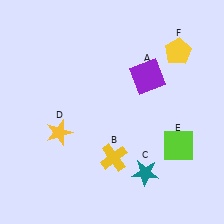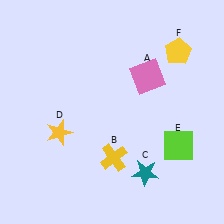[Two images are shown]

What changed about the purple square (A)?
In Image 1, A is purple. In Image 2, it changed to pink.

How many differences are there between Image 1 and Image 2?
There is 1 difference between the two images.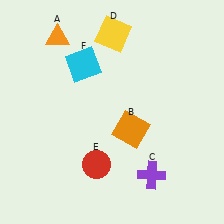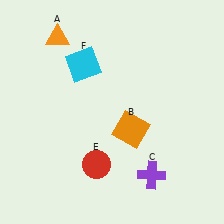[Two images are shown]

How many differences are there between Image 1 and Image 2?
There is 1 difference between the two images.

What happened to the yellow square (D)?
The yellow square (D) was removed in Image 2. It was in the top-right area of Image 1.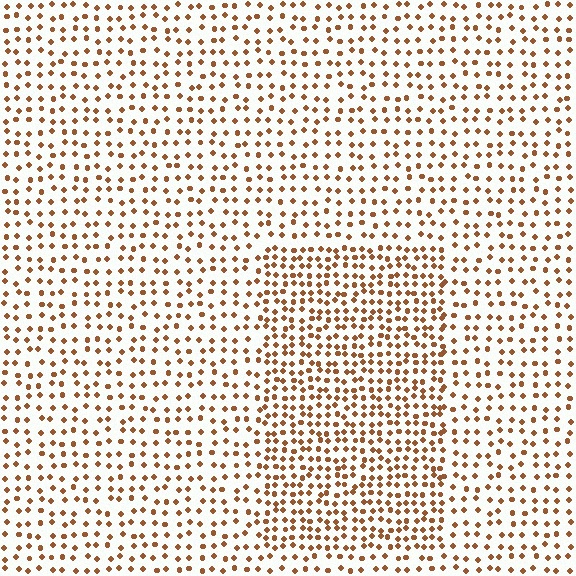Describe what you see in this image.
The image contains small brown elements arranged at two different densities. A rectangle-shaped region is visible where the elements are more densely packed than the surrounding area.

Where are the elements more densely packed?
The elements are more densely packed inside the rectangle boundary.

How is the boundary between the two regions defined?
The boundary is defined by a change in element density (approximately 1.7x ratio). All elements are the same color, size, and shape.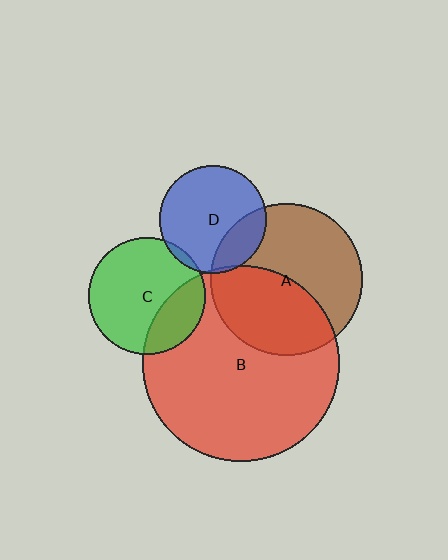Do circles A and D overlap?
Yes.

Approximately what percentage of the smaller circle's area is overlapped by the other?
Approximately 25%.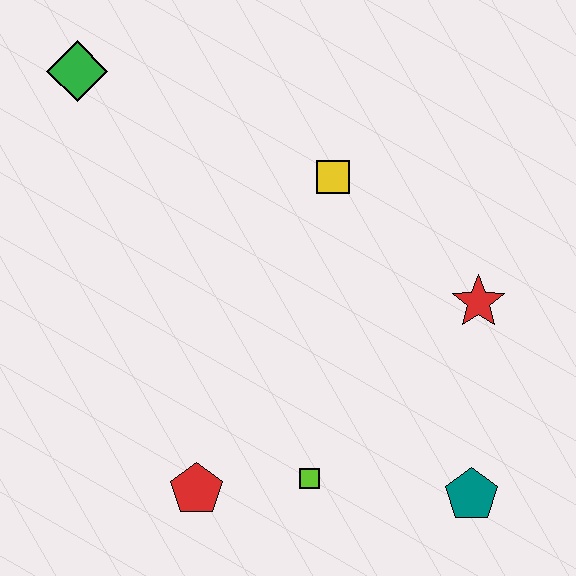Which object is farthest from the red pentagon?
The green diamond is farthest from the red pentagon.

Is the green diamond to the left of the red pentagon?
Yes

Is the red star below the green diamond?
Yes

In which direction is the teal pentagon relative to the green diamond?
The teal pentagon is below the green diamond.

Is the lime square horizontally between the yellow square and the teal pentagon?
No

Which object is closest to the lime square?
The red pentagon is closest to the lime square.